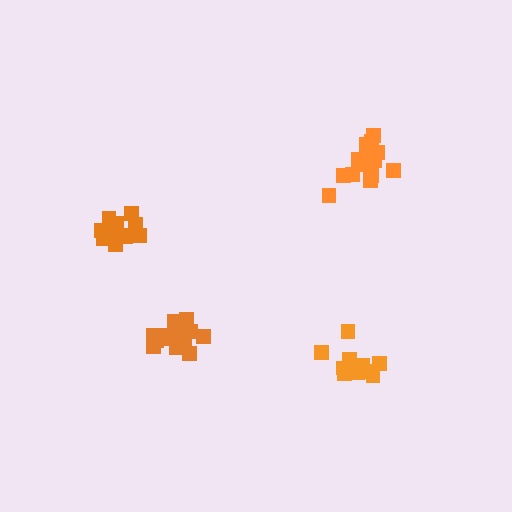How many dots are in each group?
Group 1: 12 dots, Group 2: 16 dots, Group 3: 16 dots, Group 4: 11 dots (55 total).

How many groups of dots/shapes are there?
There are 4 groups.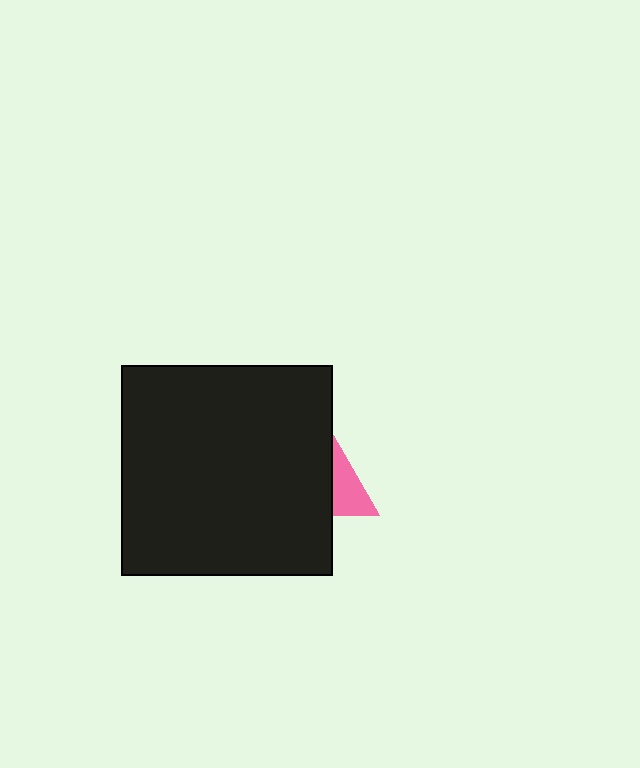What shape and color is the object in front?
The object in front is a black square.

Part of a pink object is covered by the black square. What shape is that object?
It is a triangle.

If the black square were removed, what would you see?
You would see the complete pink triangle.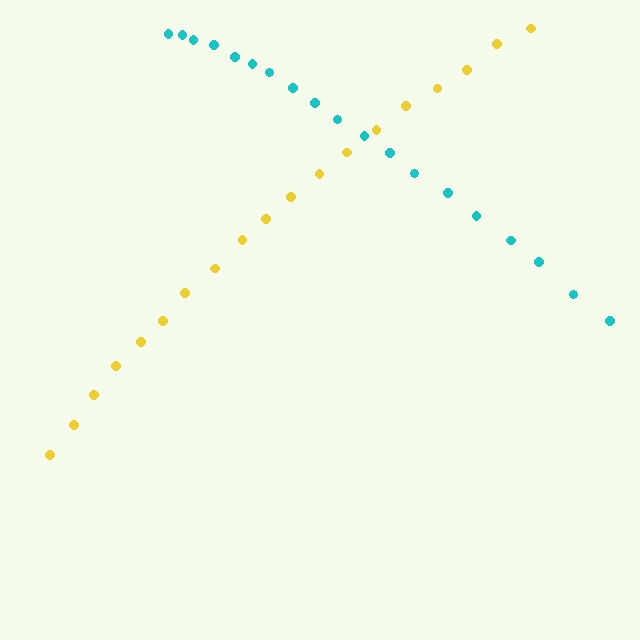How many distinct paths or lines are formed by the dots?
There are 2 distinct paths.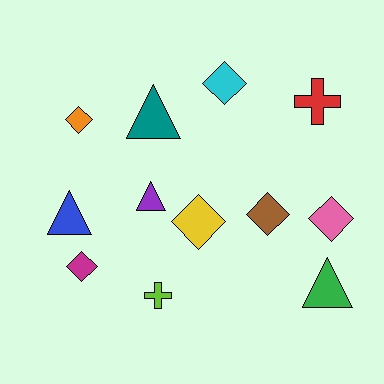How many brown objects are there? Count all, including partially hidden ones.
There is 1 brown object.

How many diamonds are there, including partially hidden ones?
There are 6 diamonds.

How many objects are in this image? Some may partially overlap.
There are 12 objects.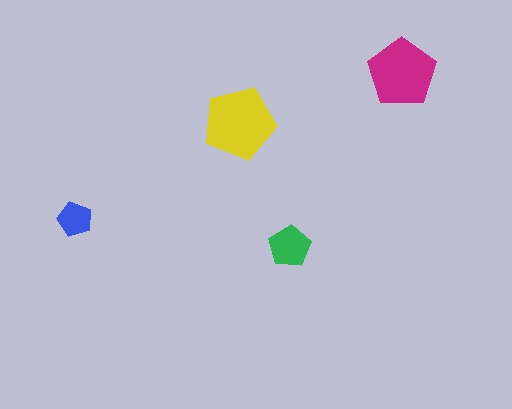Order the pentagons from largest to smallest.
the yellow one, the magenta one, the green one, the blue one.